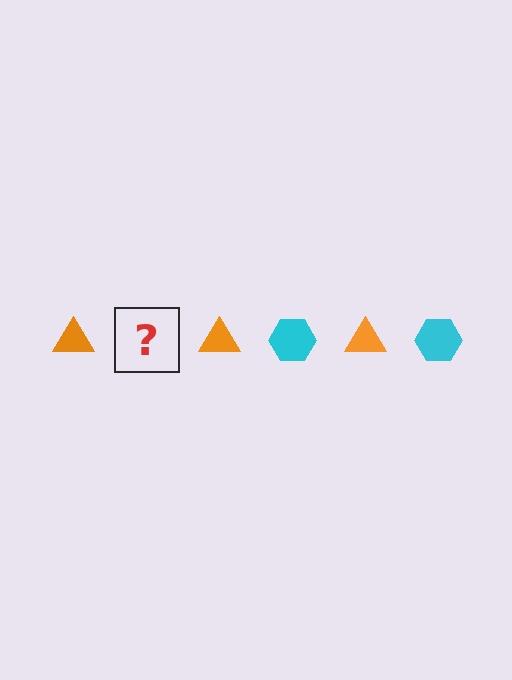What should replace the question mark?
The question mark should be replaced with a cyan hexagon.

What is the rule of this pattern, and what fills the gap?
The rule is that the pattern alternates between orange triangle and cyan hexagon. The gap should be filled with a cyan hexagon.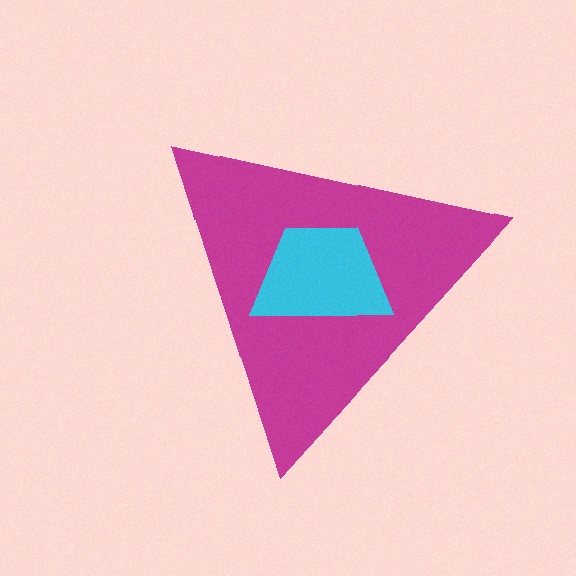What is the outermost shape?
The magenta triangle.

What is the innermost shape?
The cyan trapezoid.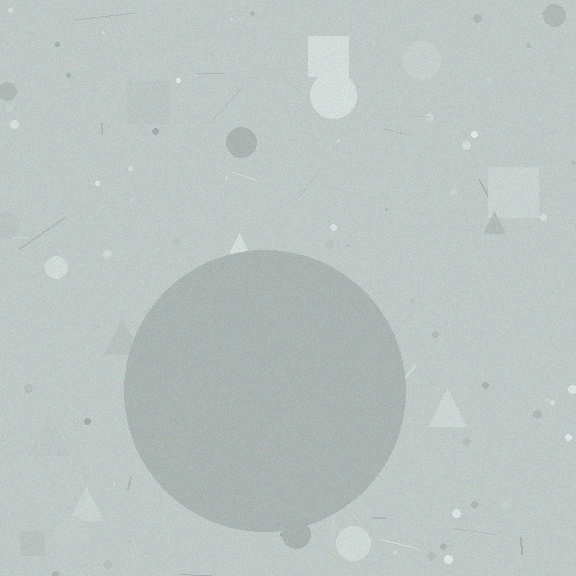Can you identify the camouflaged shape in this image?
The camouflaged shape is a circle.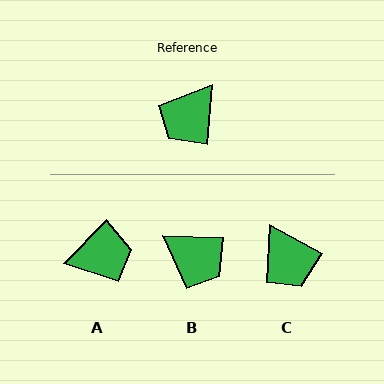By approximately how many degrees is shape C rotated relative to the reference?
Approximately 66 degrees counter-clockwise.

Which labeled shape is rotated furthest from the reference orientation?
A, about 141 degrees away.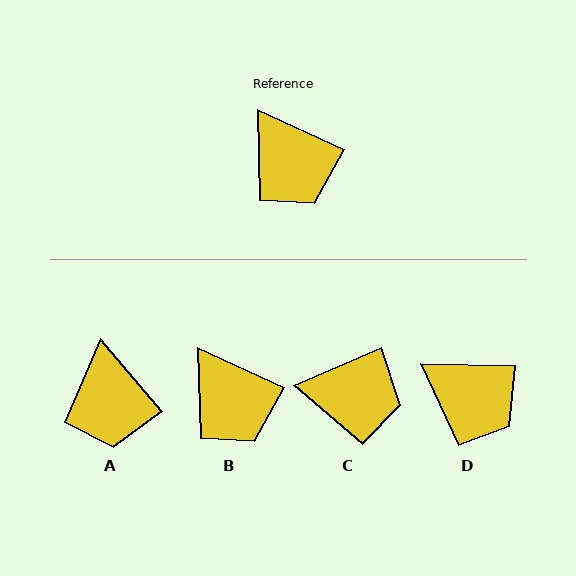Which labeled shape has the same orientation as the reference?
B.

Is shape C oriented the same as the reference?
No, it is off by about 48 degrees.